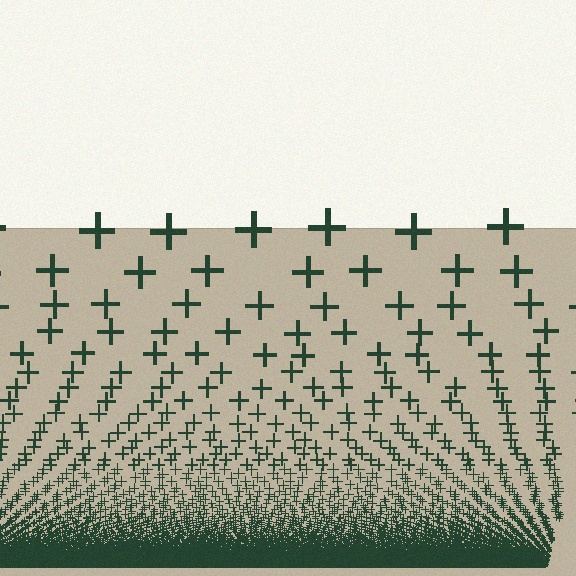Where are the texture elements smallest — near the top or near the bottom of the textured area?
Near the bottom.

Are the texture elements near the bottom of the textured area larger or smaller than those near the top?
Smaller. The gradient is inverted — elements near the bottom are smaller and denser.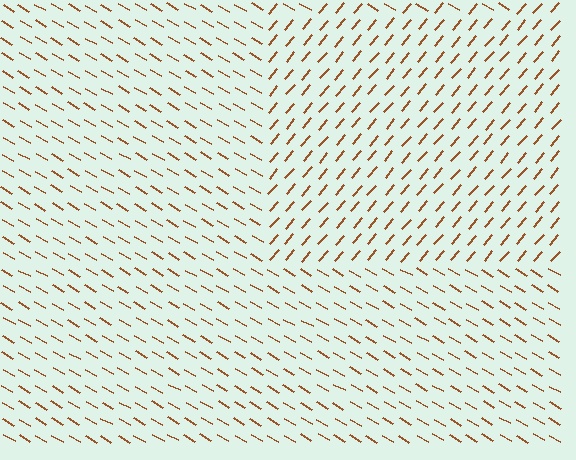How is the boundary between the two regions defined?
The boundary is defined purely by a change in line orientation (approximately 79 degrees difference). All lines are the same color and thickness.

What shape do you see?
I see a rectangle.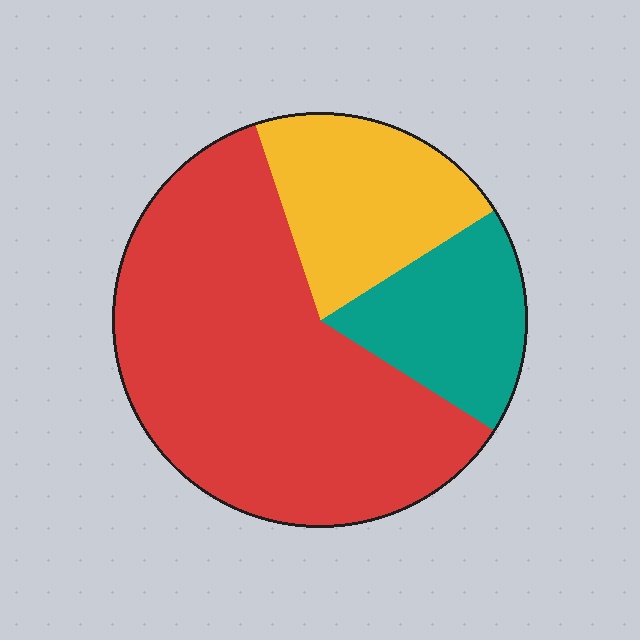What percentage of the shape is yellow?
Yellow takes up less than a quarter of the shape.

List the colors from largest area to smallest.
From largest to smallest: red, yellow, teal.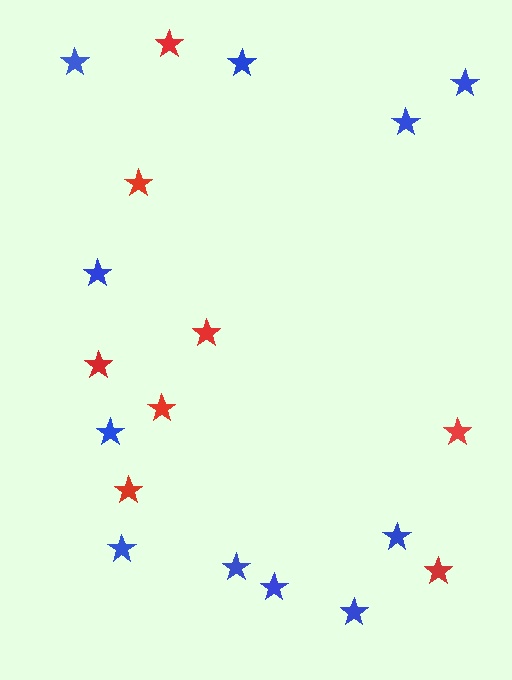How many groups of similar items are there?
There are 2 groups: one group of blue stars (11) and one group of red stars (8).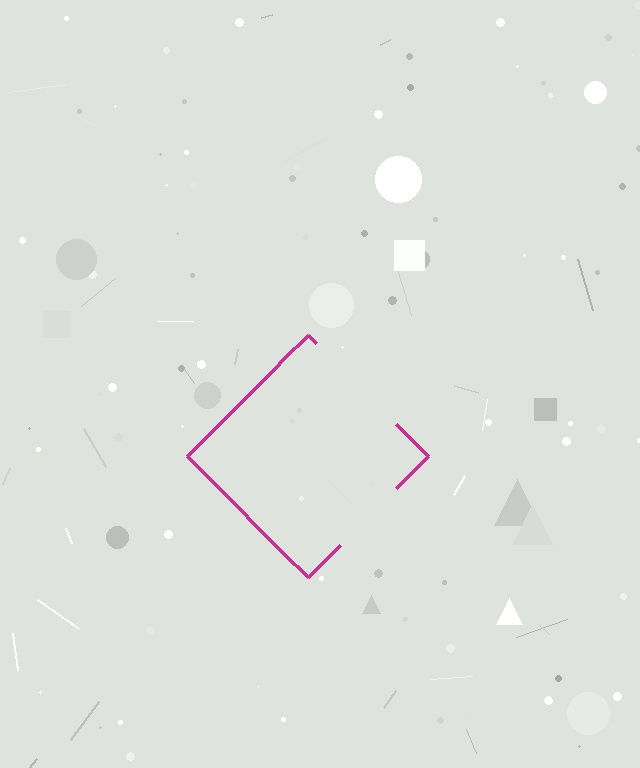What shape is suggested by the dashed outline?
The dashed outline suggests a diamond.